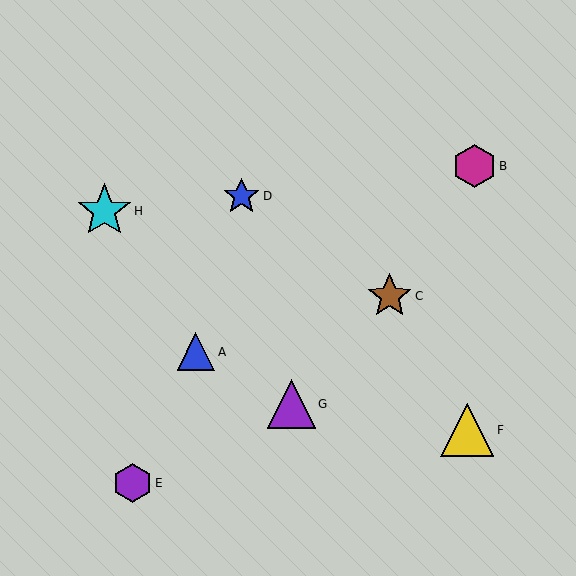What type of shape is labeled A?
Shape A is a blue triangle.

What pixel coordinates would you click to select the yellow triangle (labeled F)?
Click at (467, 430) to select the yellow triangle F.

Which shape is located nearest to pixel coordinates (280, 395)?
The purple triangle (labeled G) at (291, 404) is nearest to that location.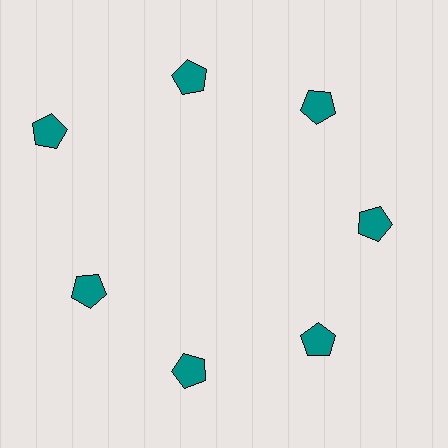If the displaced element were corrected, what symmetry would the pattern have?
It would have 7-fold rotational symmetry — the pattern would map onto itself every 51 degrees.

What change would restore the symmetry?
The symmetry would be restored by moving it inward, back onto the ring so that all 7 pentagons sit at equal angles and equal distance from the center.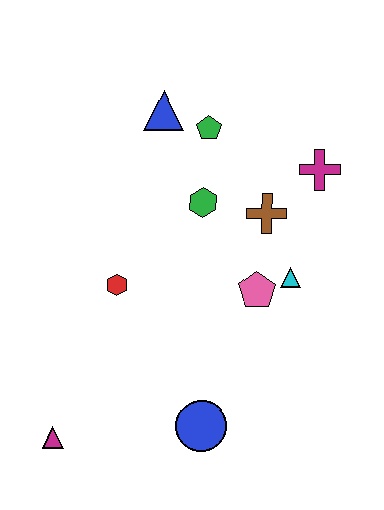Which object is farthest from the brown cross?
The magenta triangle is farthest from the brown cross.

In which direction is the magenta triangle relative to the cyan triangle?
The magenta triangle is to the left of the cyan triangle.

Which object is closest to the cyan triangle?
The pink pentagon is closest to the cyan triangle.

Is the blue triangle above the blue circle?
Yes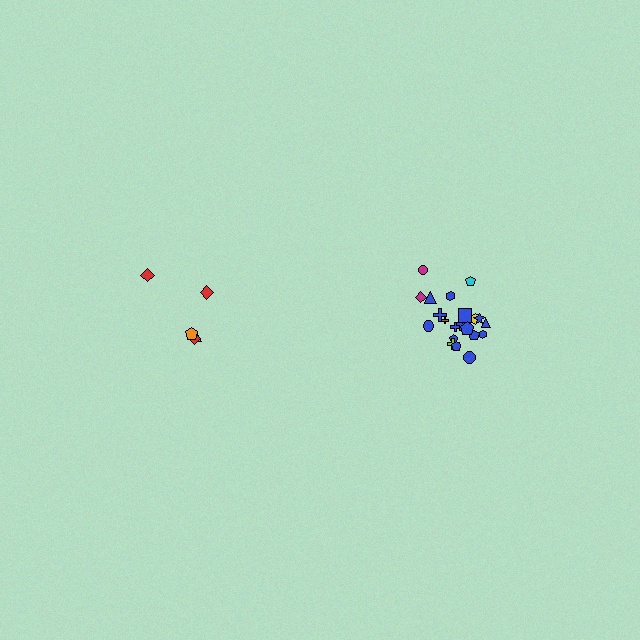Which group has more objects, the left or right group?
The right group.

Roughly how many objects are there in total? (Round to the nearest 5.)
Roughly 25 objects in total.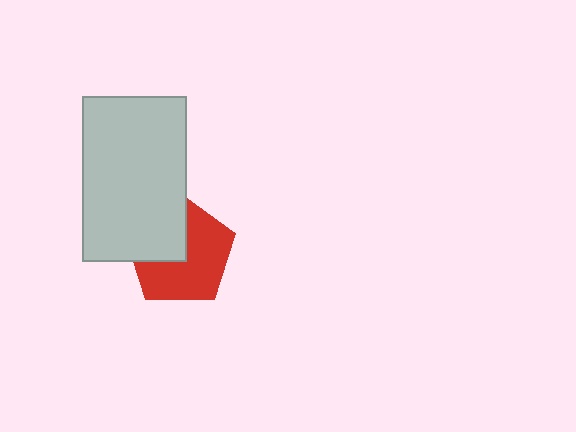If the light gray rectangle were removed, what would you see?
You would see the complete red pentagon.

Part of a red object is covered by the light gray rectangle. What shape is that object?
It is a pentagon.